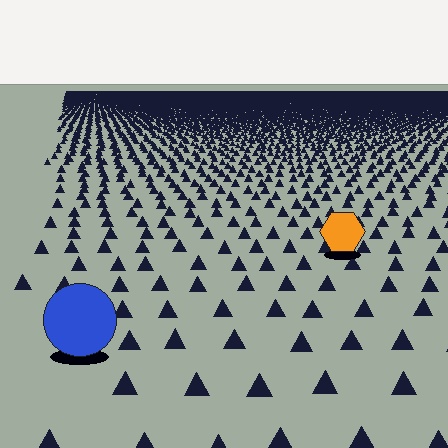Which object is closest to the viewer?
The blue circle is closest. The texture marks near it are larger and more spread out.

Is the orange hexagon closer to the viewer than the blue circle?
No. The blue circle is closer — you can tell from the texture gradient: the ground texture is coarser near it.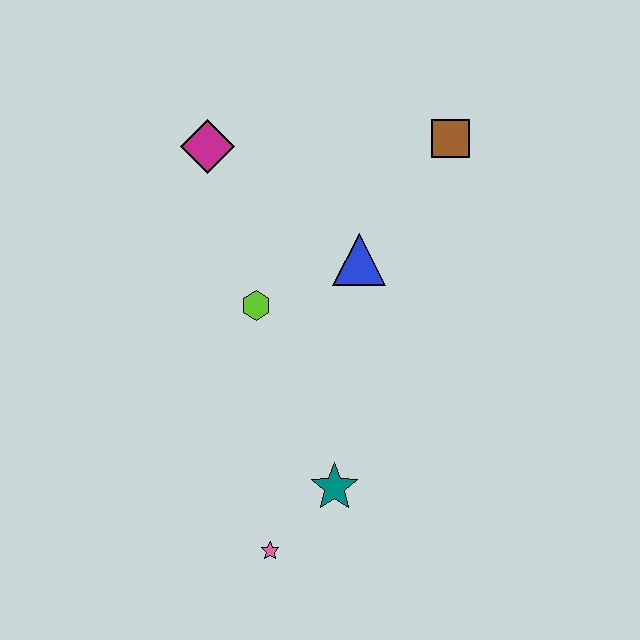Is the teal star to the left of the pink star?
No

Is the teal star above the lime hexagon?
No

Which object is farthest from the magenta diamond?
The pink star is farthest from the magenta diamond.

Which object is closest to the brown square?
The blue triangle is closest to the brown square.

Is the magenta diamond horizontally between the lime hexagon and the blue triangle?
No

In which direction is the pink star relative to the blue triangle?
The pink star is below the blue triangle.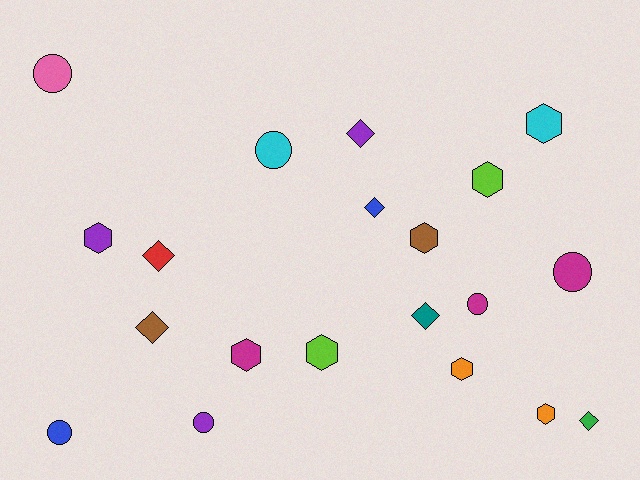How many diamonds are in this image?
There are 6 diamonds.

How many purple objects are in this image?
There are 3 purple objects.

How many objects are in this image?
There are 20 objects.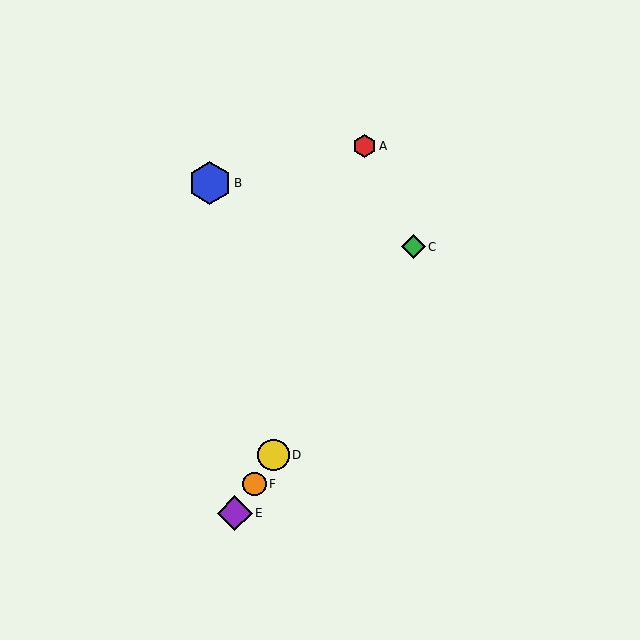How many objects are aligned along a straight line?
4 objects (C, D, E, F) are aligned along a straight line.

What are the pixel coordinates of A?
Object A is at (365, 146).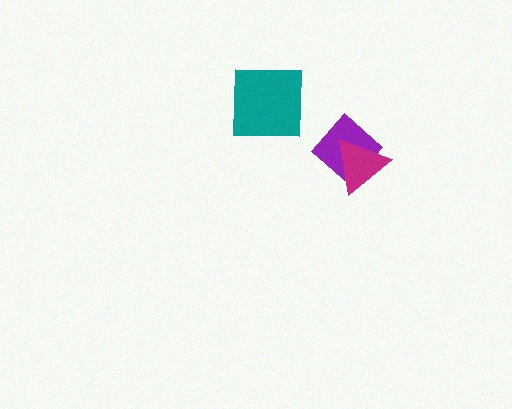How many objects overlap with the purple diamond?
1 object overlaps with the purple diamond.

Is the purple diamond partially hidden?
Yes, it is partially covered by another shape.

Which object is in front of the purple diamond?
The magenta triangle is in front of the purple diamond.